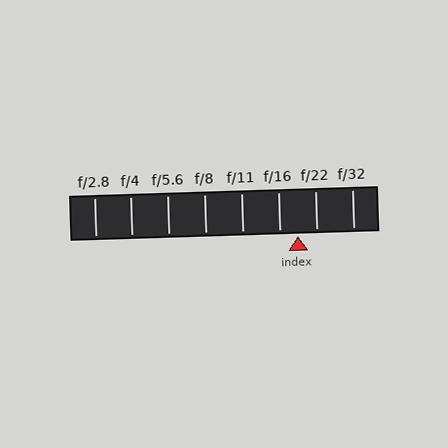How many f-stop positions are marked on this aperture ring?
There are 8 f-stop positions marked.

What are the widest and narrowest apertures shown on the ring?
The widest aperture shown is f/2.8 and the narrowest is f/32.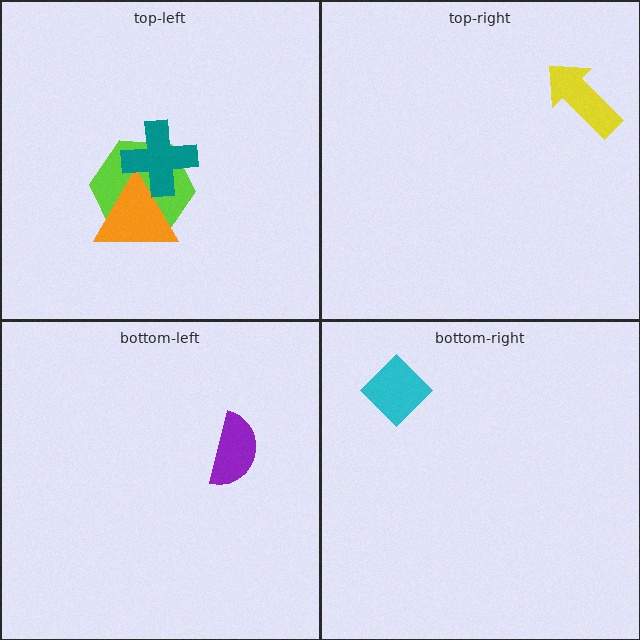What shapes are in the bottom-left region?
The purple semicircle.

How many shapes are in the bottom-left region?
1.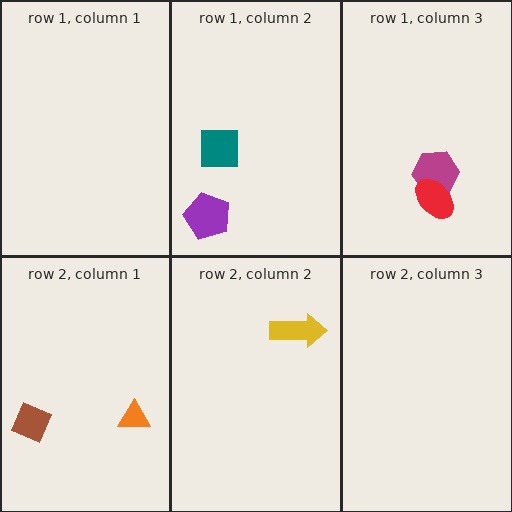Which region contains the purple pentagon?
The row 1, column 2 region.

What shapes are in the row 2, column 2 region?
The yellow arrow.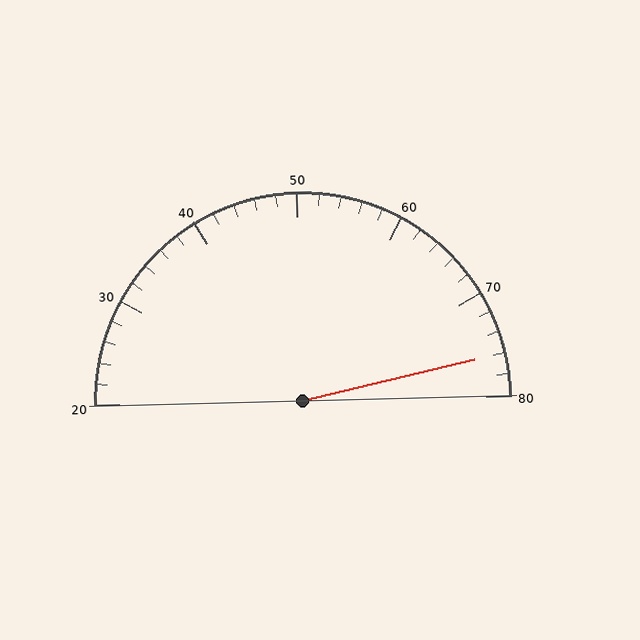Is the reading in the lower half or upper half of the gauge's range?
The reading is in the upper half of the range (20 to 80).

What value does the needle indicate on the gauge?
The needle indicates approximately 76.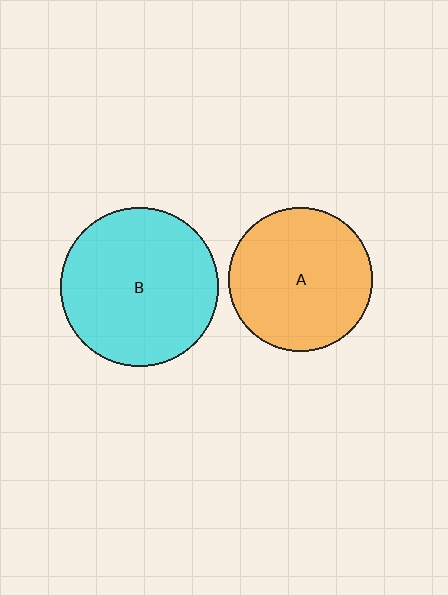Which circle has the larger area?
Circle B (cyan).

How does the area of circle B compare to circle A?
Approximately 1.2 times.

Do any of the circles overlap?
No, none of the circles overlap.